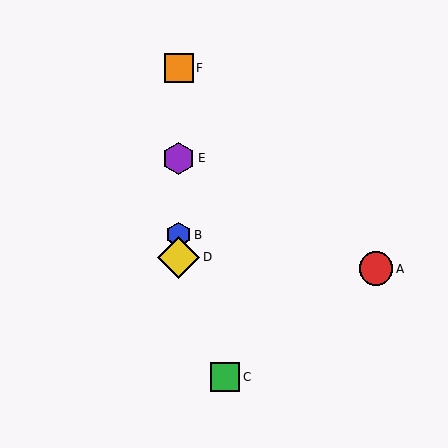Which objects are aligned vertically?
Objects B, D, E, F are aligned vertically.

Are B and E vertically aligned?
Yes, both are at x≈179.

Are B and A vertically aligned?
No, B is at x≈179 and A is at x≈376.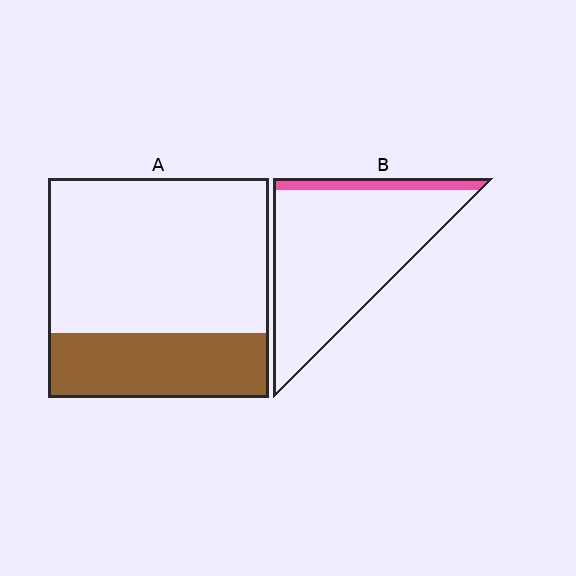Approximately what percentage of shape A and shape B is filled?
A is approximately 30% and B is approximately 10%.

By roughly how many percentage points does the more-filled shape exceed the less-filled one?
By roughly 20 percentage points (A over B).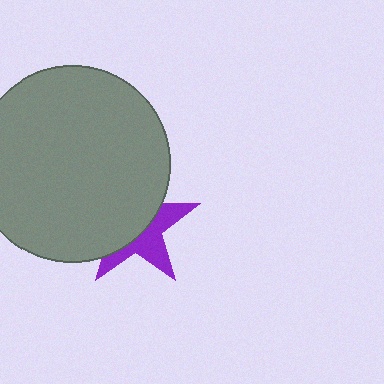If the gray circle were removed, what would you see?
You would see the complete purple star.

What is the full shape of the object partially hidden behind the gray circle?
The partially hidden object is a purple star.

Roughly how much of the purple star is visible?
A small part of it is visible (roughly 42%).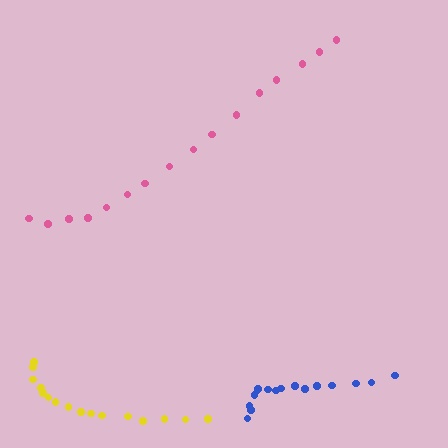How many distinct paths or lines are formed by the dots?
There are 3 distinct paths.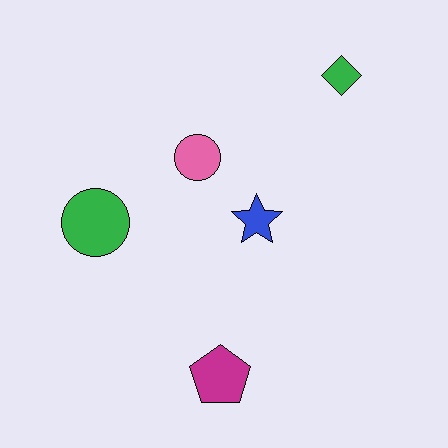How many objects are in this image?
There are 5 objects.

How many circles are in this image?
There are 2 circles.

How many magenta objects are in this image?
There is 1 magenta object.